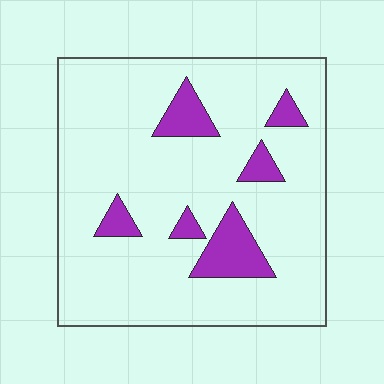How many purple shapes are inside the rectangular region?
6.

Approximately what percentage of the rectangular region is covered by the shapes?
Approximately 15%.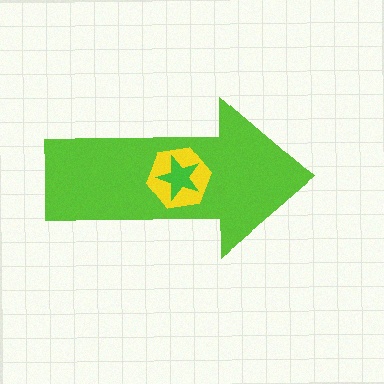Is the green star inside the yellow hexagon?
Yes.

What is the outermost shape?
The lime arrow.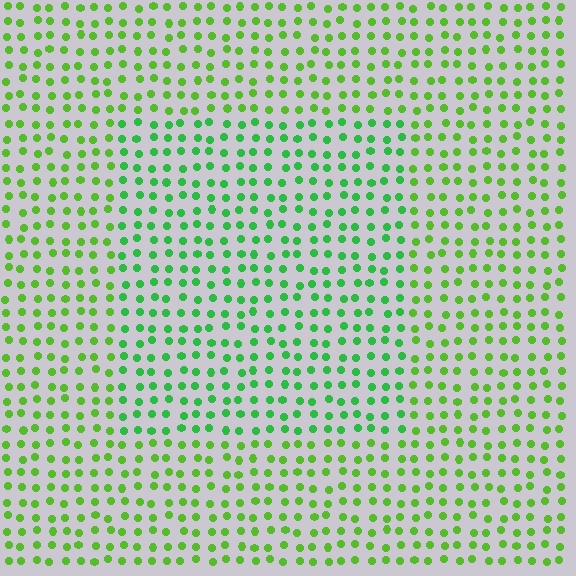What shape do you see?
I see a rectangle.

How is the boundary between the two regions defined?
The boundary is defined purely by a slight shift in hue (about 27 degrees). Spacing, size, and orientation are identical on both sides.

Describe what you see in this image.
The image is filled with small lime elements in a uniform arrangement. A rectangle-shaped region is visible where the elements are tinted to a slightly different hue, forming a subtle color boundary.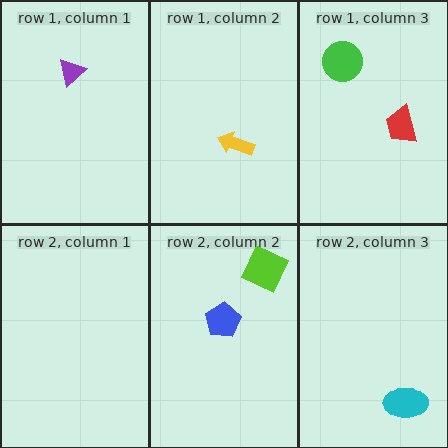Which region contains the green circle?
The row 1, column 3 region.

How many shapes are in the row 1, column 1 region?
1.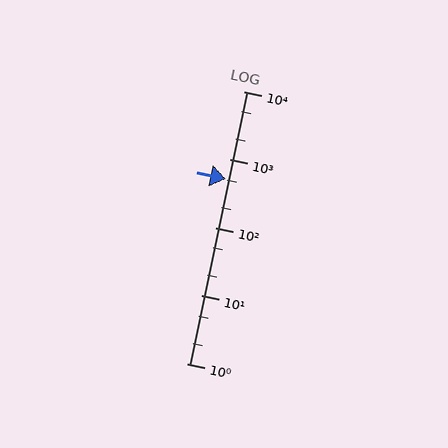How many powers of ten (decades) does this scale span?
The scale spans 4 decades, from 1 to 10000.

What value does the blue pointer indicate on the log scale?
The pointer indicates approximately 520.